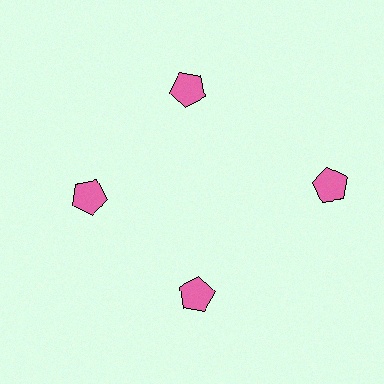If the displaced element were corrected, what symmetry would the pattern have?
It would have 4-fold rotational symmetry — the pattern would map onto itself every 90 degrees.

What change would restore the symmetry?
The symmetry would be restored by moving it inward, back onto the ring so that all 4 pentagons sit at equal angles and equal distance from the center.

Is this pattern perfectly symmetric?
No. The 4 pink pentagons are arranged in a ring, but one element near the 3 o'clock position is pushed outward from the center, breaking the 4-fold rotational symmetry.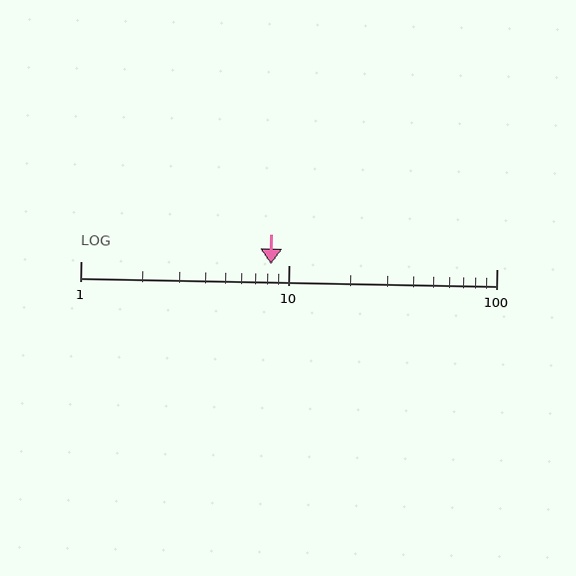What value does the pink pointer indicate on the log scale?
The pointer indicates approximately 8.2.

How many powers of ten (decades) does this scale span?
The scale spans 2 decades, from 1 to 100.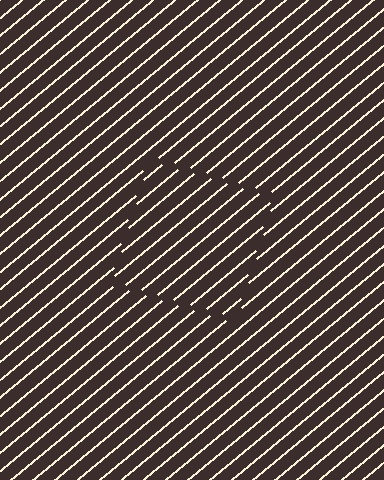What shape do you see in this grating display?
An illusory square. The interior of the shape contains the same grating, shifted by half a period — the contour is defined by the phase discontinuity where line-ends from the inner and outer gratings abut.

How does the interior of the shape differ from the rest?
The interior of the shape contains the same grating, shifted by half a period — the contour is defined by the phase discontinuity where line-ends from the inner and outer gratings abut.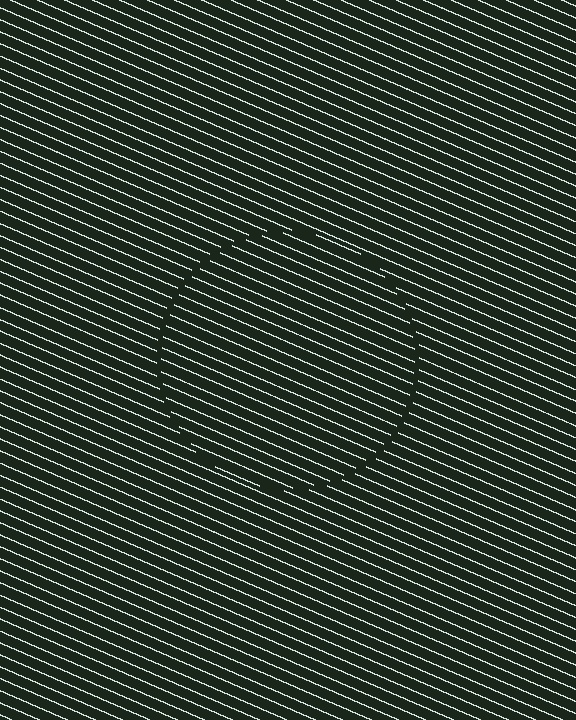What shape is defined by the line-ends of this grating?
An illusory circle. The interior of the shape contains the same grating, shifted by half a period — the contour is defined by the phase discontinuity where line-ends from the inner and outer gratings abut.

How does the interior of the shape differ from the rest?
The interior of the shape contains the same grating, shifted by half a period — the contour is defined by the phase discontinuity where line-ends from the inner and outer gratings abut.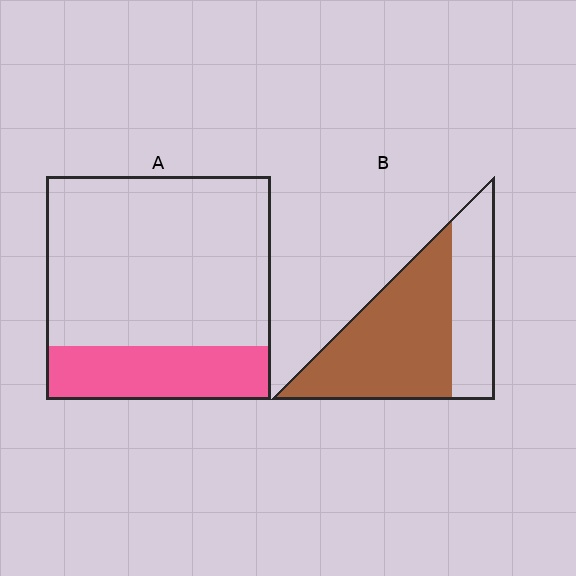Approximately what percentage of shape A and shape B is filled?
A is approximately 25% and B is approximately 65%.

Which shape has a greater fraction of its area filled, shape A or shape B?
Shape B.